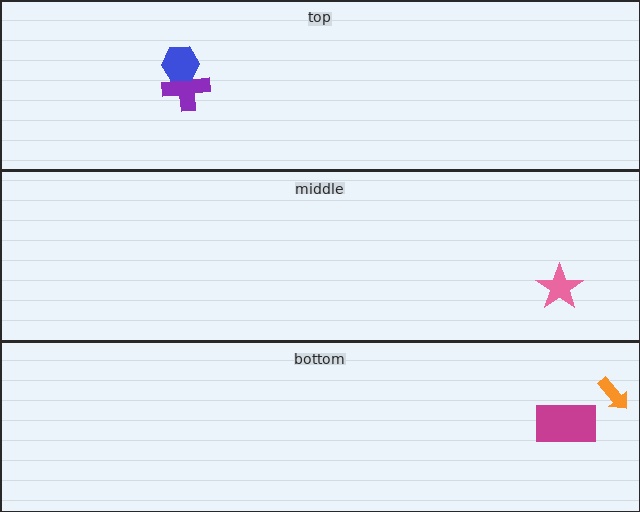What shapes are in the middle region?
The pink star.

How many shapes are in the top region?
2.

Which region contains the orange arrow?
The bottom region.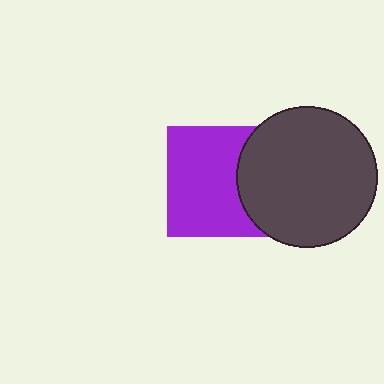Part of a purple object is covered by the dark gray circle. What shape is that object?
It is a square.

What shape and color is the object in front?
The object in front is a dark gray circle.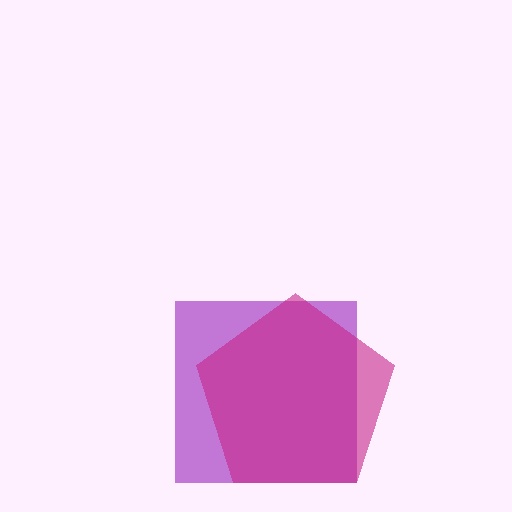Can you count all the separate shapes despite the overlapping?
Yes, there are 2 separate shapes.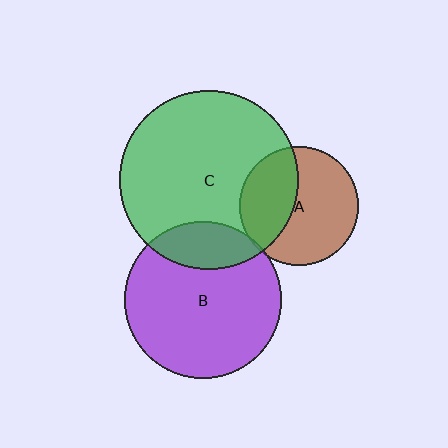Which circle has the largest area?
Circle C (green).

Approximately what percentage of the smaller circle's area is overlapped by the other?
Approximately 5%.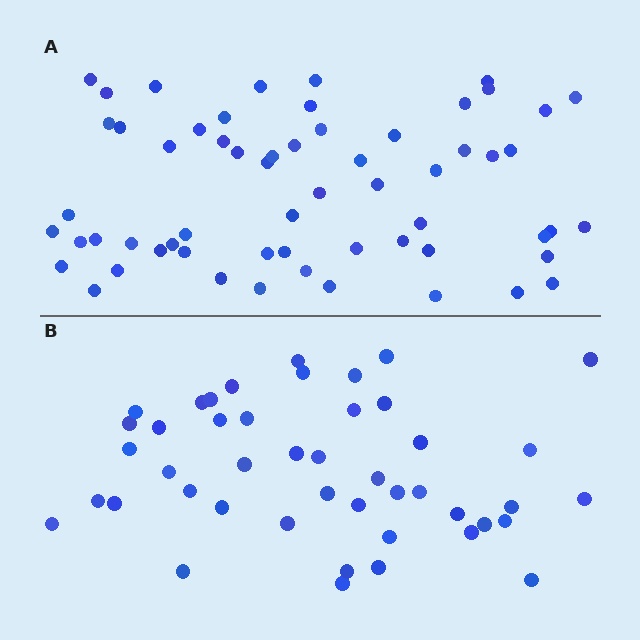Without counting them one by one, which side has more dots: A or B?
Region A (the top region) has more dots.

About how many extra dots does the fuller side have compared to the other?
Region A has approximately 15 more dots than region B.